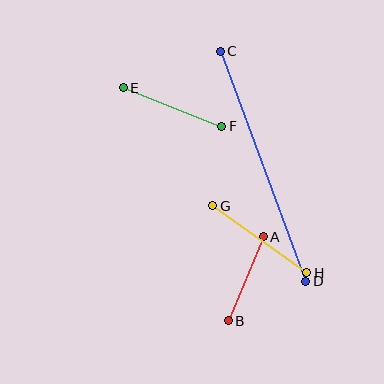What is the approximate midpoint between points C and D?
The midpoint is at approximately (263, 166) pixels.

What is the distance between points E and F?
The distance is approximately 105 pixels.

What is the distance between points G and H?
The distance is approximately 115 pixels.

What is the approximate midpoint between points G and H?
The midpoint is at approximately (260, 239) pixels.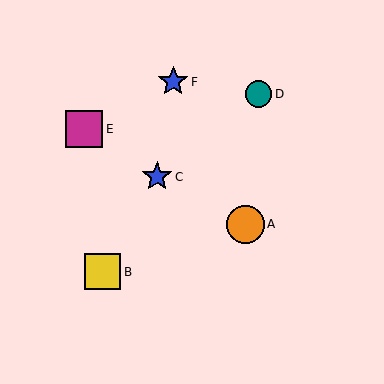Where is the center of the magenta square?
The center of the magenta square is at (84, 129).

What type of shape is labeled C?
Shape C is a blue star.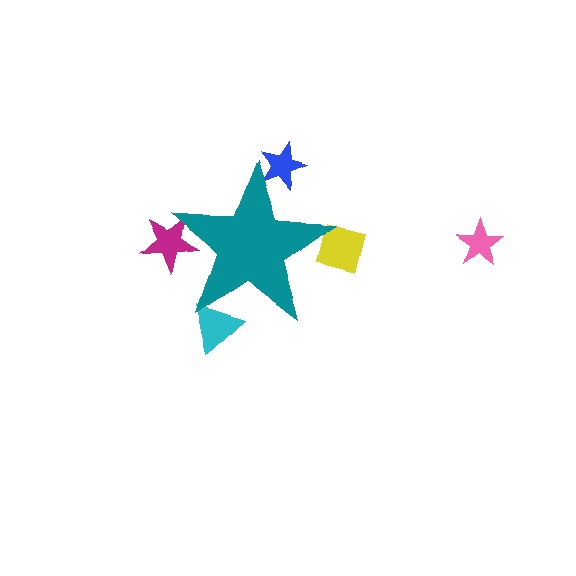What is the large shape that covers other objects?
A teal star.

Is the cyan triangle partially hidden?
Yes, the cyan triangle is partially hidden behind the teal star.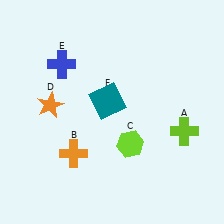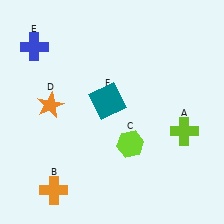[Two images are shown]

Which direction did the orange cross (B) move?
The orange cross (B) moved down.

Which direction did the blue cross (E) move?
The blue cross (E) moved left.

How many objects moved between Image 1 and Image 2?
2 objects moved between the two images.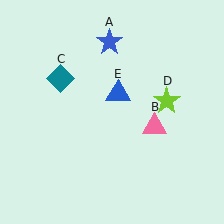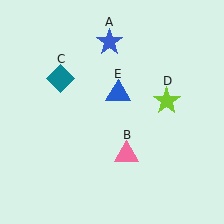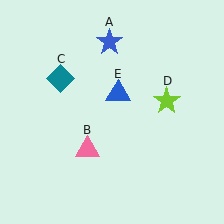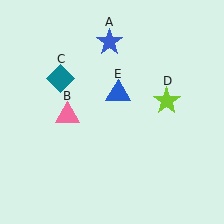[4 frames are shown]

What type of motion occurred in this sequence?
The pink triangle (object B) rotated clockwise around the center of the scene.